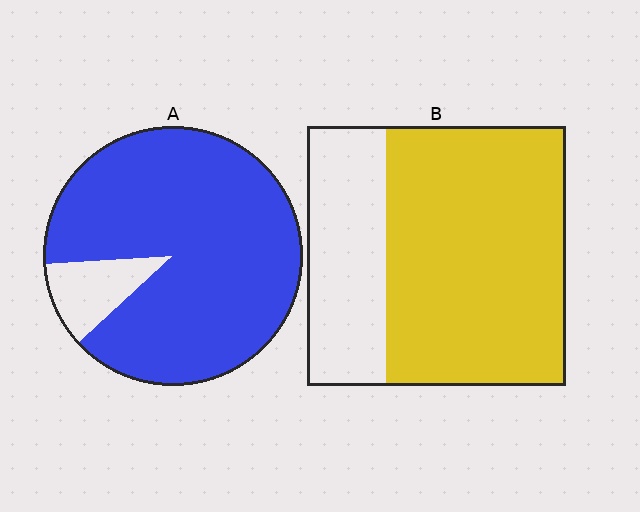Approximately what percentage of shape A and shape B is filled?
A is approximately 90% and B is approximately 70%.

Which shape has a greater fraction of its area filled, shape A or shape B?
Shape A.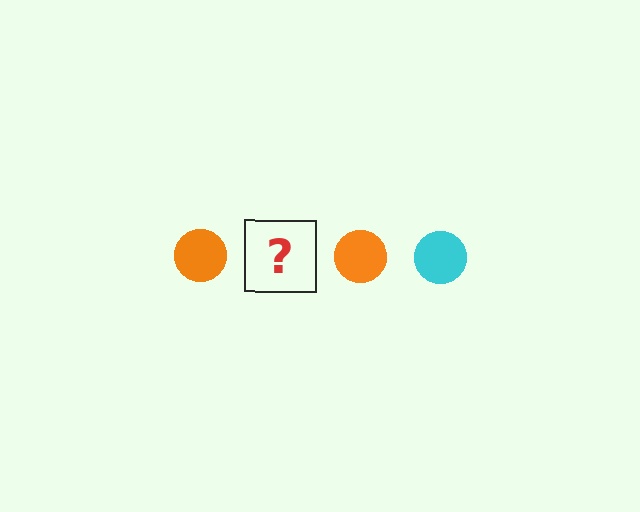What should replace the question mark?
The question mark should be replaced with a cyan circle.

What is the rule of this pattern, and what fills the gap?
The rule is that the pattern cycles through orange, cyan circles. The gap should be filled with a cyan circle.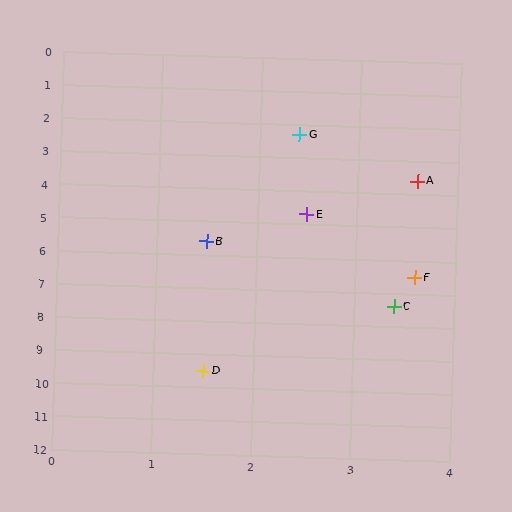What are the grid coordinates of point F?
Point F is at approximately (3.6, 6.5).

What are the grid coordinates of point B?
Point B is at approximately (1.5, 5.6).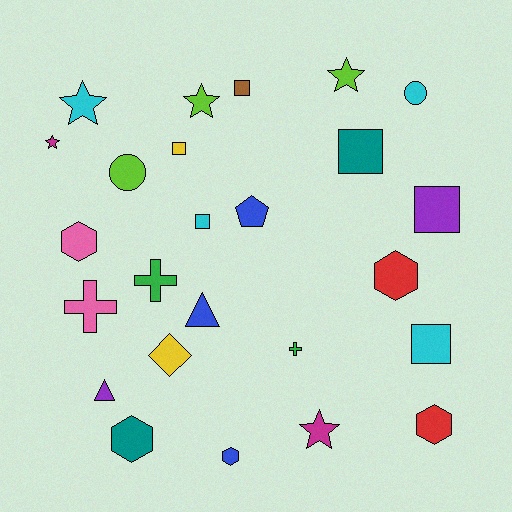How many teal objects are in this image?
There are 2 teal objects.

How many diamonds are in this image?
There is 1 diamond.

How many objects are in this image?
There are 25 objects.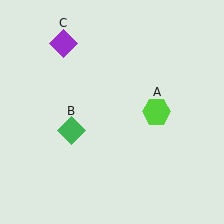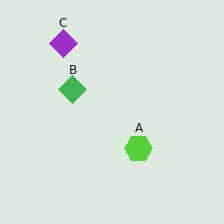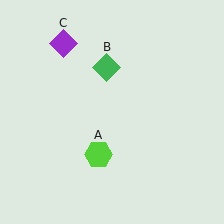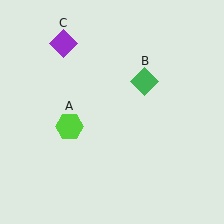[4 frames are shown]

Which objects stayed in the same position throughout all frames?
Purple diamond (object C) remained stationary.